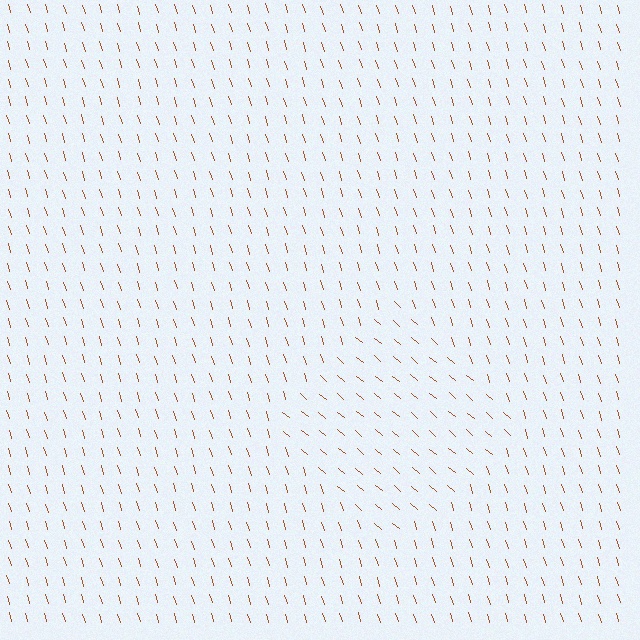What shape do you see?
I see a diamond.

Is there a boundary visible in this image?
Yes, there is a texture boundary formed by a change in line orientation.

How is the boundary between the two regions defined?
The boundary is defined purely by a change in line orientation (approximately 33 degrees difference). All lines are the same color and thickness.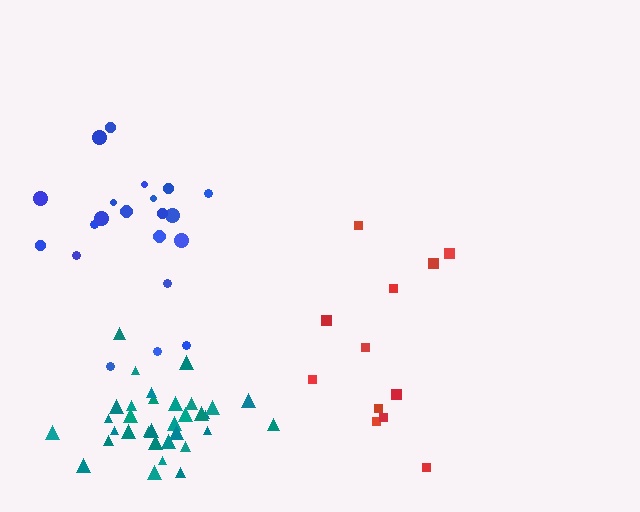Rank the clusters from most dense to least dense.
teal, blue, red.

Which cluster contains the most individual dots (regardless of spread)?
Teal (34).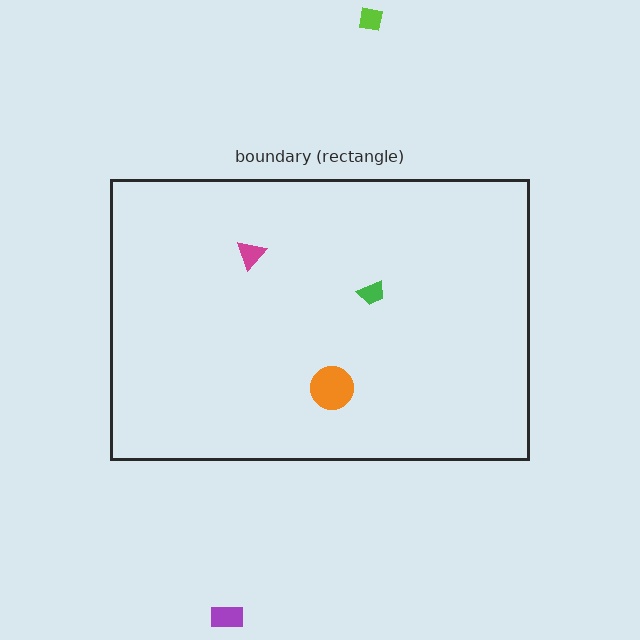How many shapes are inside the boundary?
3 inside, 2 outside.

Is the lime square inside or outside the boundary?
Outside.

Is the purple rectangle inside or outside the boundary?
Outside.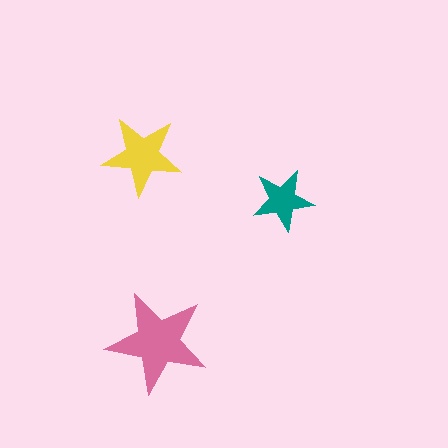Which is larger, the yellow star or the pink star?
The pink one.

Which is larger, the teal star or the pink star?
The pink one.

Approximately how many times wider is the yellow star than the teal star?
About 1.5 times wider.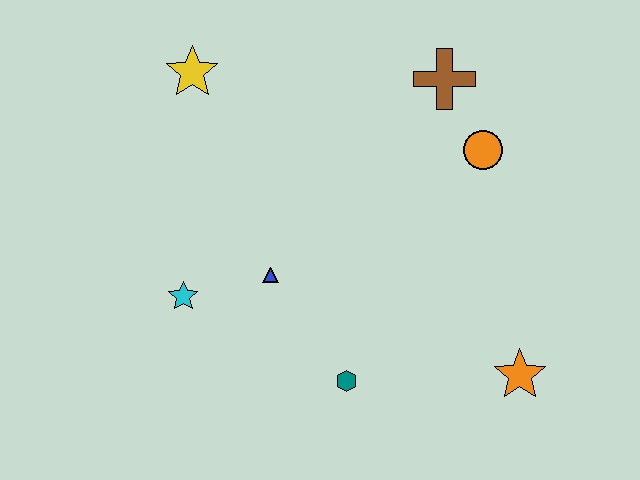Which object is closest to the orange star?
The teal hexagon is closest to the orange star.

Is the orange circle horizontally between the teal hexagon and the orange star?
Yes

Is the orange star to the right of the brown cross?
Yes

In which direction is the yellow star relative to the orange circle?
The yellow star is to the left of the orange circle.